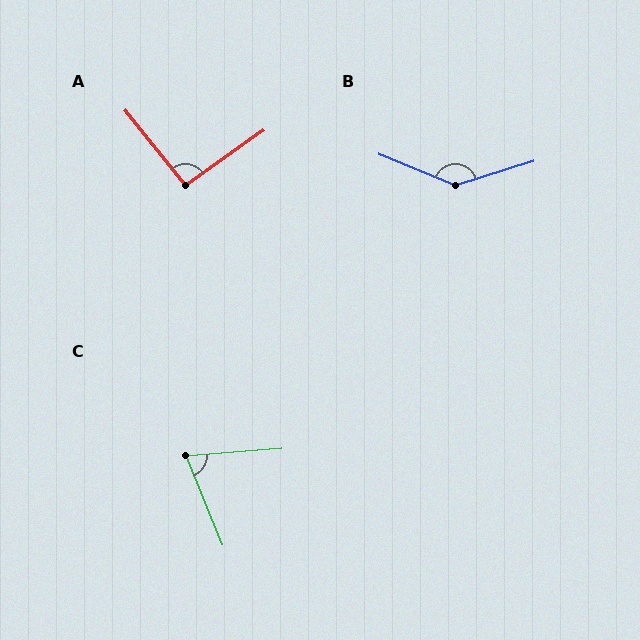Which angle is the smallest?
C, at approximately 72 degrees.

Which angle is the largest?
B, at approximately 141 degrees.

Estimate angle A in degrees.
Approximately 93 degrees.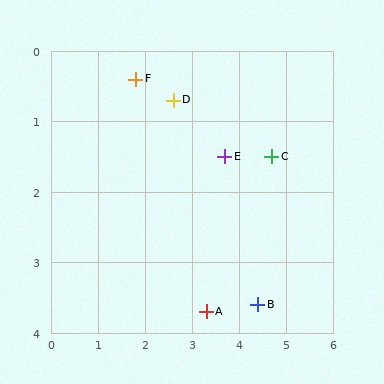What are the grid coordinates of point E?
Point E is at approximately (3.7, 1.5).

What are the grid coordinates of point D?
Point D is at approximately (2.6, 0.7).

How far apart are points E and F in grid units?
Points E and F are about 2.2 grid units apart.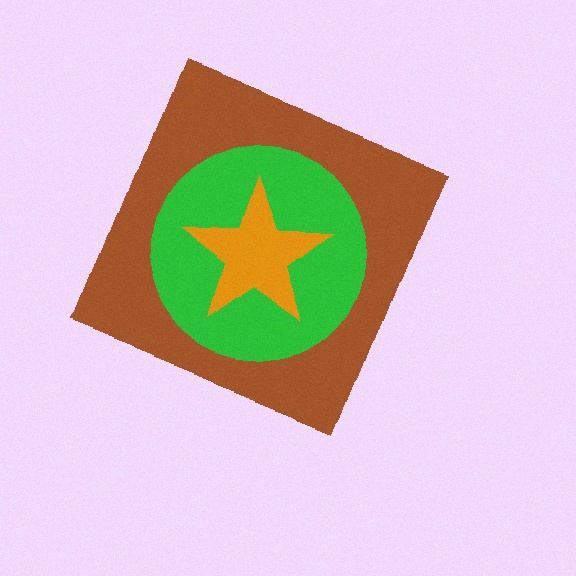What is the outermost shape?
The brown diamond.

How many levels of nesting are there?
3.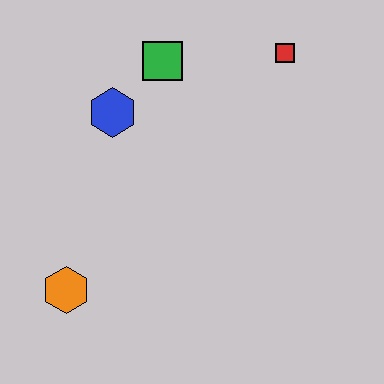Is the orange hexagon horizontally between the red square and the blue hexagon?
No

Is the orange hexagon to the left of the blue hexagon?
Yes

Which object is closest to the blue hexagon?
The green square is closest to the blue hexagon.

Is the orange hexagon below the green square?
Yes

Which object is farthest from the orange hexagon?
The red square is farthest from the orange hexagon.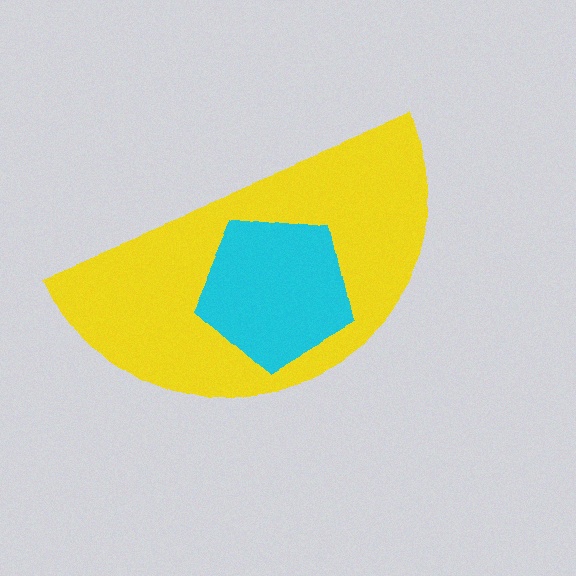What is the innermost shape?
The cyan pentagon.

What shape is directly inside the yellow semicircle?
The cyan pentagon.